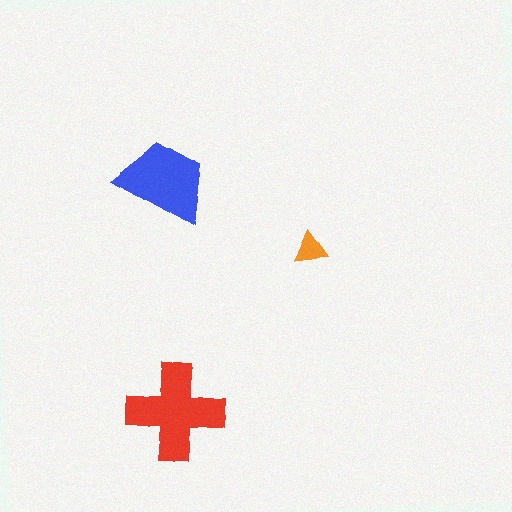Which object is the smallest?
The orange triangle.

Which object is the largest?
The red cross.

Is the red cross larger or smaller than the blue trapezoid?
Larger.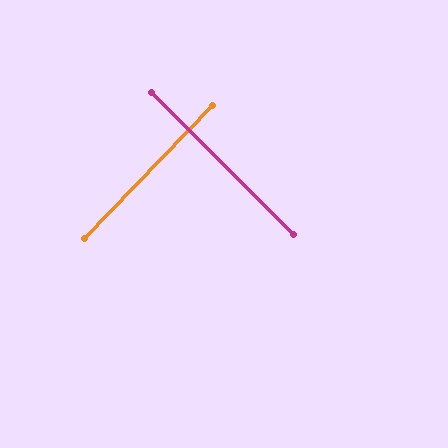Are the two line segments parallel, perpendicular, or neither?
Perpendicular — they meet at approximately 89°.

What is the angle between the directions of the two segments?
Approximately 89 degrees.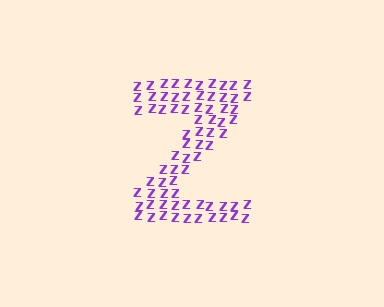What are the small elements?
The small elements are letter Z's.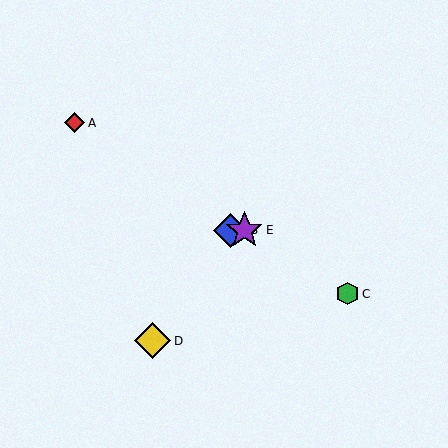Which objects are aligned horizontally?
Objects B, E are aligned horizontally.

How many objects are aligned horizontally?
2 objects (B, E) are aligned horizontally.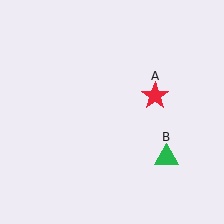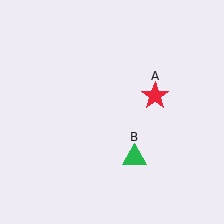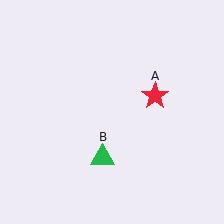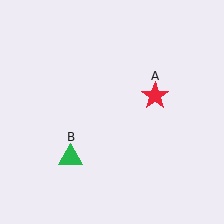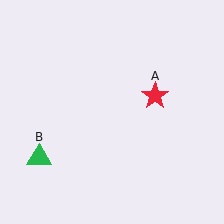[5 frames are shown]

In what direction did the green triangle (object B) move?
The green triangle (object B) moved left.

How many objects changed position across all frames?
1 object changed position: green triangle (object B).